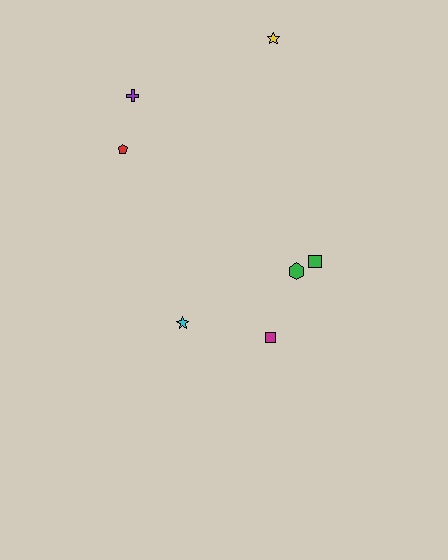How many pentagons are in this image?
There is 1 pentagon.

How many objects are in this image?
There are 7 objects.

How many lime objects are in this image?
There are no lime objects.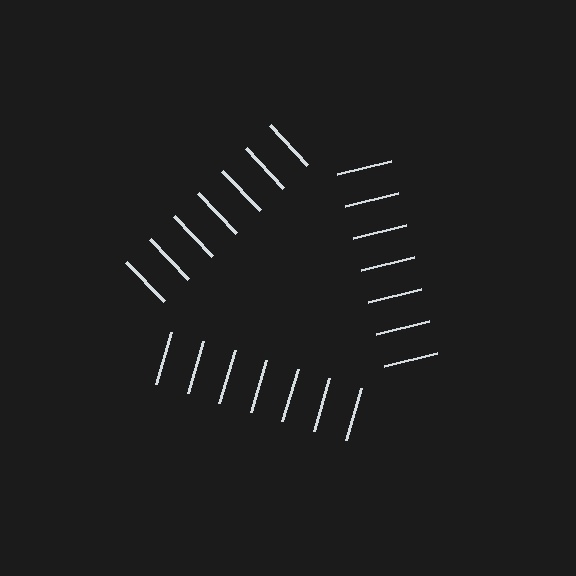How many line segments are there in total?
21 — 7 along each of the 3 edges.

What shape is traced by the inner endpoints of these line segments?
An illusory triangle — the line segments terminate on its edges but no continuous stroke is drawn.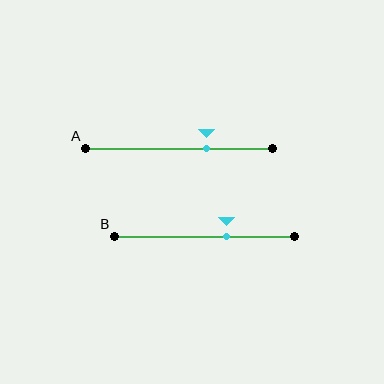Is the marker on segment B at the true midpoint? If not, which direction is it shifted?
No, the marker on segment B is shifted to the right by about 12% of the segment length.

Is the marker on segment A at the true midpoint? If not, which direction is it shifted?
No, the marker on segment A is shifted to the right by about 15% of the segment length.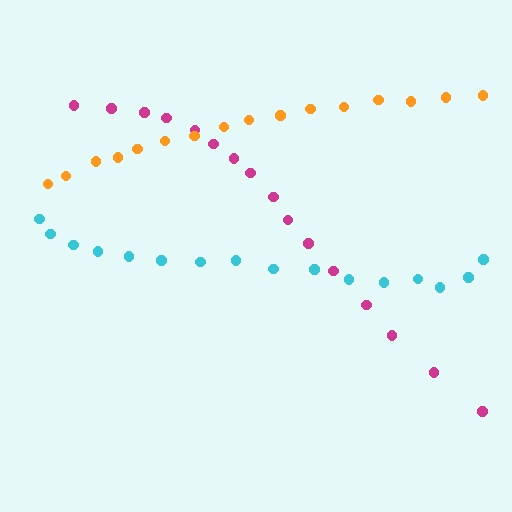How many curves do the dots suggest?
There are 3 distinct paths.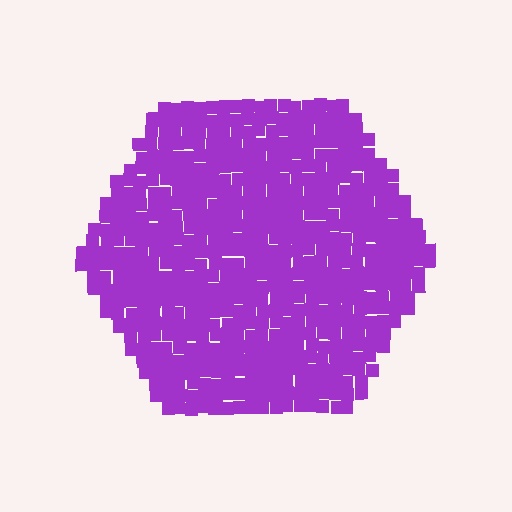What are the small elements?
The small elements are squares.